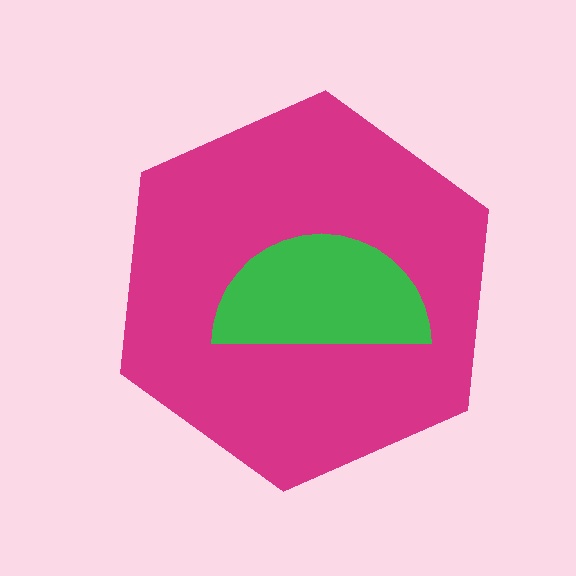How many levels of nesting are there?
2.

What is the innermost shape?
The green semicircle.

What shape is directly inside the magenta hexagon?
The green semicircle.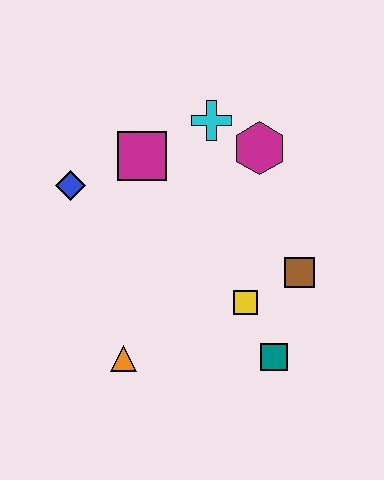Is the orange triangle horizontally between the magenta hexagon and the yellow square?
No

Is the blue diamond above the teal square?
Yes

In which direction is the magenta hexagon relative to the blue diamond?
The magenta hexagon is to the right of the blue diamond.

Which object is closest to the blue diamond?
The magenta square is closest to the blue diamond.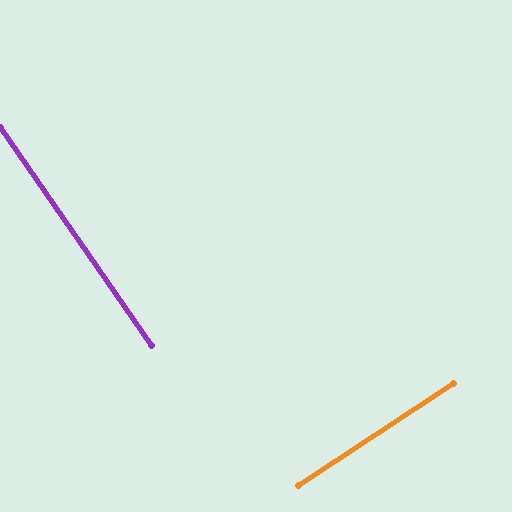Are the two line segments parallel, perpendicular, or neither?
Perpendicular — they meet at approximately 89°.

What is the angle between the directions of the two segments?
Approximately 89 degrees.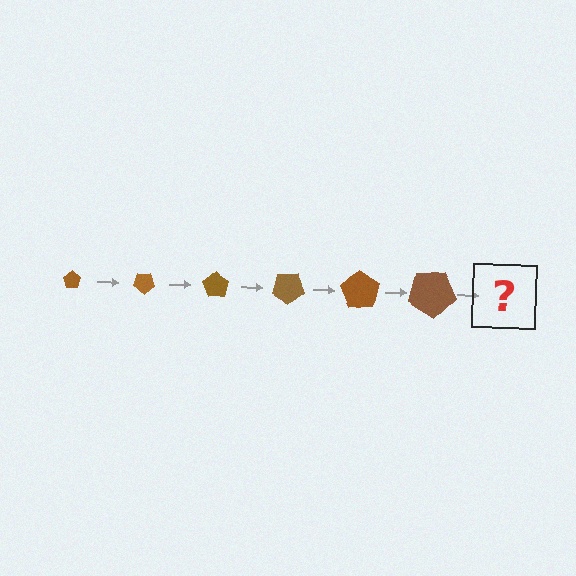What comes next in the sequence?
The next element should be a pentagon, larger than the previous one and rotated 210 degrees from the start.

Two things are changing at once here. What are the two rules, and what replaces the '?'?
The two rules are that the pentagon grows larger each step and it rotates 35 degrees each step. The '?' should be a pentagon, larger than the previous one and rotated 210 degrees from the start.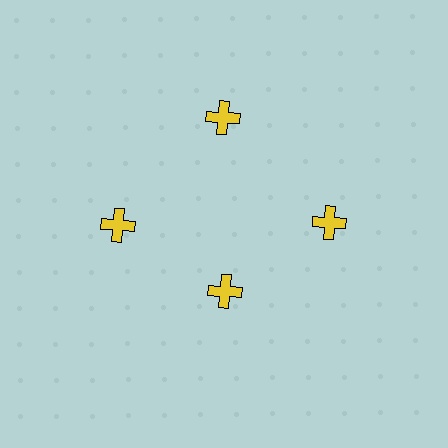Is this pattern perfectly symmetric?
No. The 4 yellow crosses are arranged in a ring, but one element near the 6 o'clock position is pulled inward toward the center, breaking the 4-fold rotational symmetry.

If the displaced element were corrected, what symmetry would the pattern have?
It would have 4-fold rotational symmetry — the pattern would map onto itself every 90 degrees.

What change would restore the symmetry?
The symmetry would be restored by moving it outward, back onto the ring so that all 4 crosses sit at equal angles and equal distance from the center.